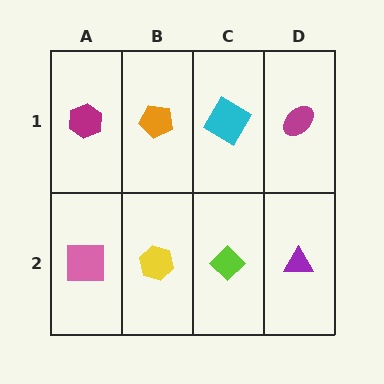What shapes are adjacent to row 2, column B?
An orange pentagon (row 1, column B), a pink square (row 2, column A), a lime diamond (row 2, column C).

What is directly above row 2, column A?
A magenta hexagon.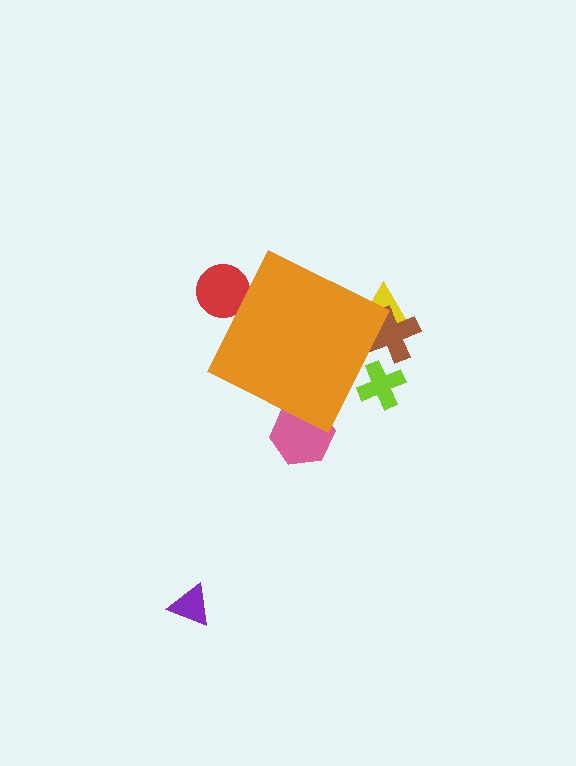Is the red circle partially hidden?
Yes, the red circle is partially hidden behind the orange diamond.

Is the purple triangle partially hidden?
No, the purple triangle is fully visible.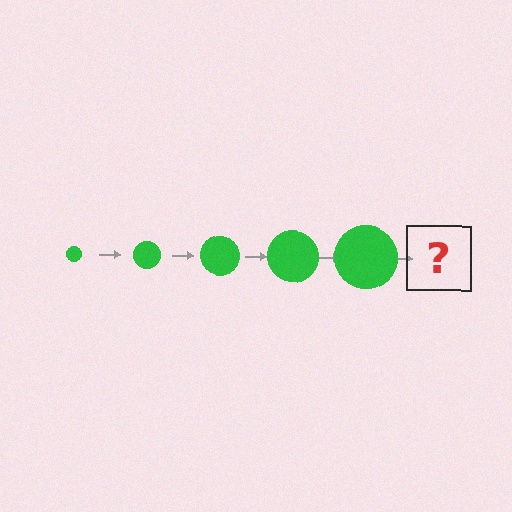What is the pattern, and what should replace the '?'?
The pattern is that the circle gets progressively larger each step. The '?' should be a green circle, larger than the previous one.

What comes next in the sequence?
The next element should be a green circle, larger than the previous one.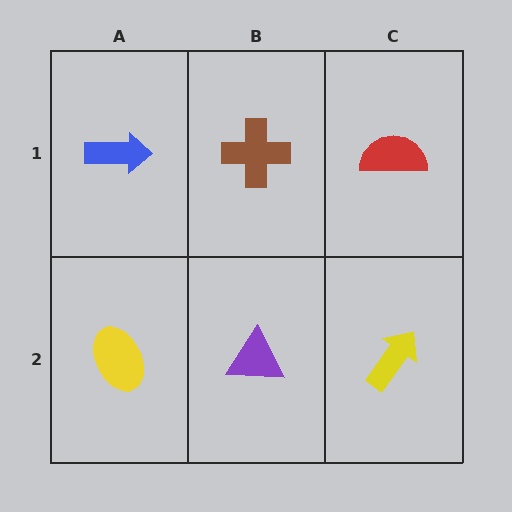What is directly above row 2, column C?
A red semicircle.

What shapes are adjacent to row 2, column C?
A red semicircle (row 1, column C), a purple triangle (row 2, column B).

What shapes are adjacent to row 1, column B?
A purple triangle (row 2, column B), a blue arrow (row 1, column A), a red semicircle (row 1, column C).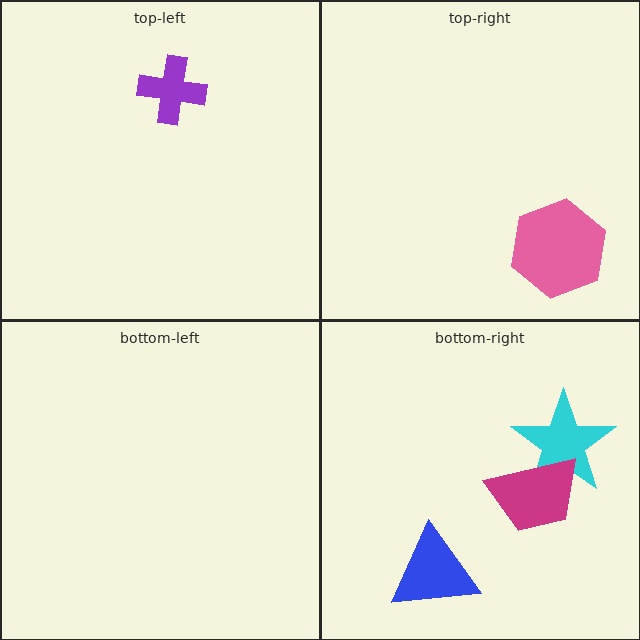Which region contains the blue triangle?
The bottom-right region.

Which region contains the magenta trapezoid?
The bottom-right region.